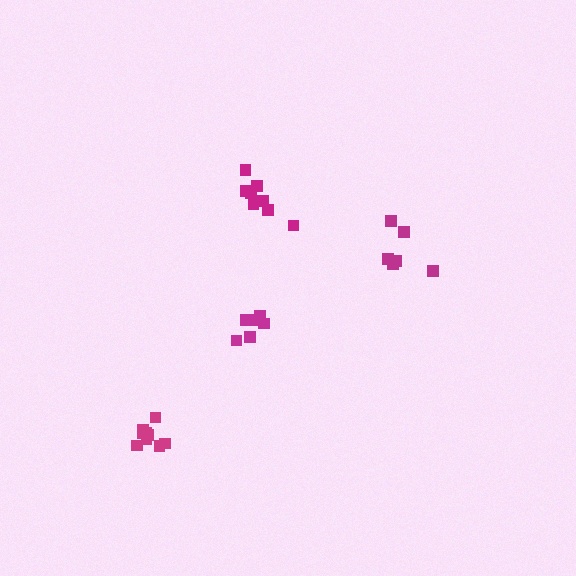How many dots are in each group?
Group 1: 10 dots, Group 2: 6 dots, Group 3: 6 dots, Group 4: 9 dots (31 total).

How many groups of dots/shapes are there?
There are 4 groups.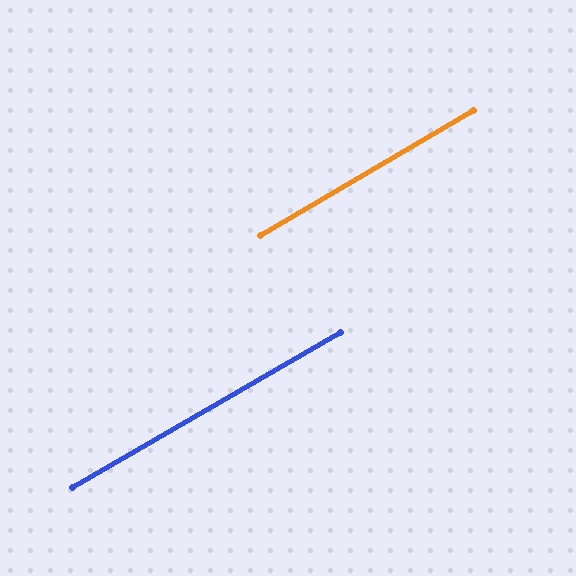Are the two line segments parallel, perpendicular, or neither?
Parallel — their directions differ by only 0.4°.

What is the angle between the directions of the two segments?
Approximately 0 degrees.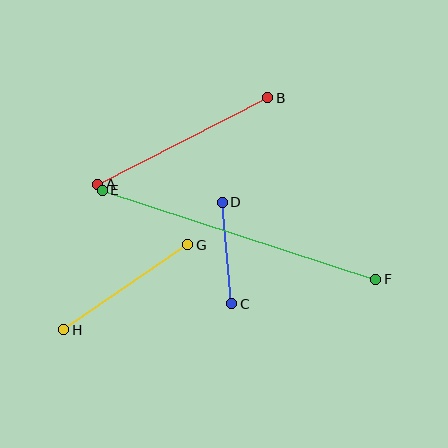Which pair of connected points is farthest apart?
Points E and F are farthest apart.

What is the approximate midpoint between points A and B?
The midpoint is at approximately (183, 141) pixels.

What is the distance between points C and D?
The distance is approximately 102 pixels.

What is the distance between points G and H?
The distance is approximately 151 pixels.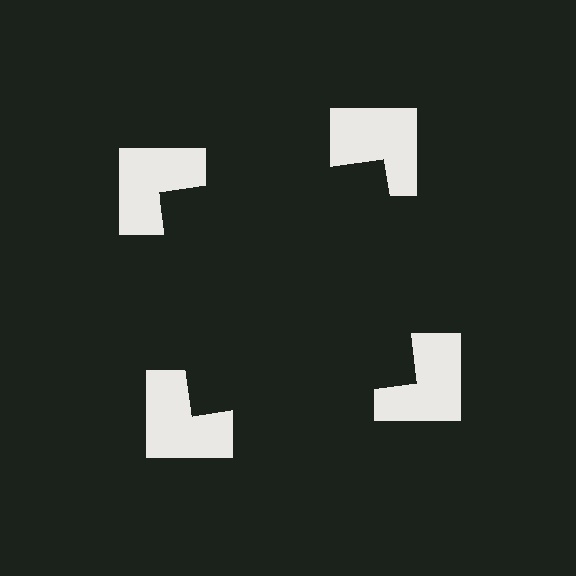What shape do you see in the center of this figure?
An illusory square — its edges are inferred from the aligned wedge cuts in the notched squares, not physically drawn.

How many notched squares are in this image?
There are 4 — one at each vertex of the illusory square.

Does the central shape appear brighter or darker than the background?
It typically appears slightly darker than the background, even though no actual brightness change is drawn.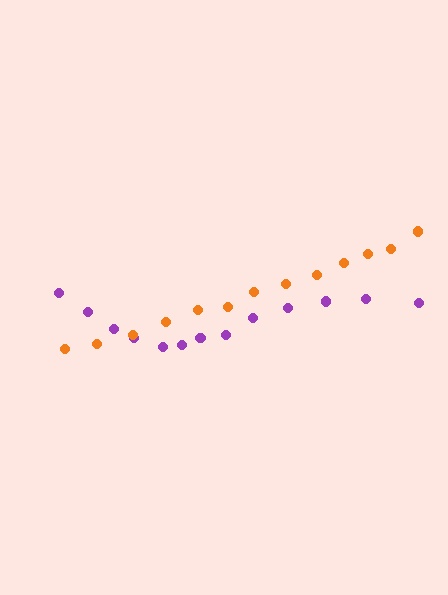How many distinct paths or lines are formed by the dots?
There are 2 distinct paths.